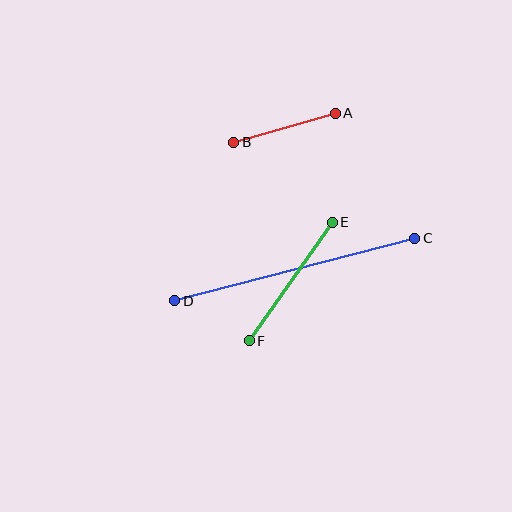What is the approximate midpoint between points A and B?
The midpoint is at approximately (284, 128) pixels.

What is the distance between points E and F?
The distance is approximately 145 pixels.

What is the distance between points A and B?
The distance is approximately 106 pixels.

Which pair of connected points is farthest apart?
Points C and D are farthest apart.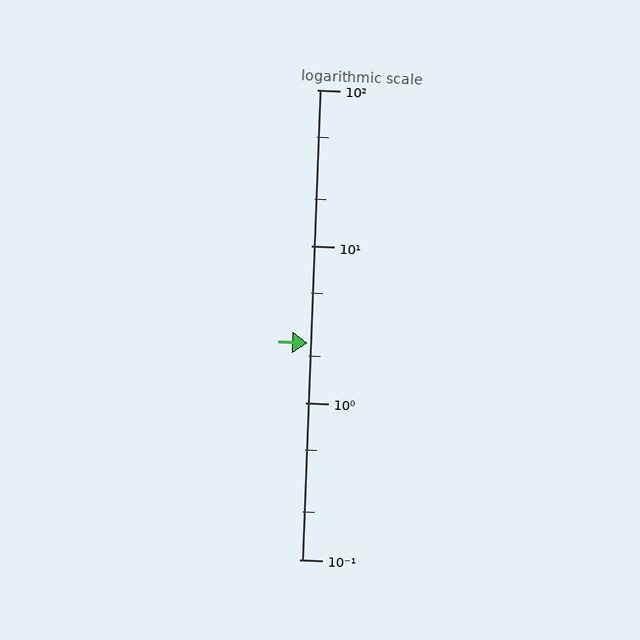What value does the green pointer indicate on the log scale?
The pointer indicates approximately 2.4.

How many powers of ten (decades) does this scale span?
The scale spans 3 decades, from 0.1 to 100.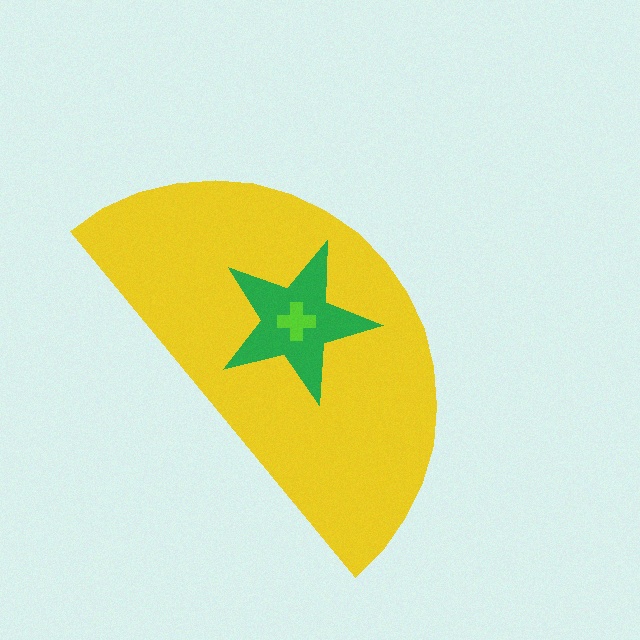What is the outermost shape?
The yellow semicircle.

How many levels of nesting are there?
3.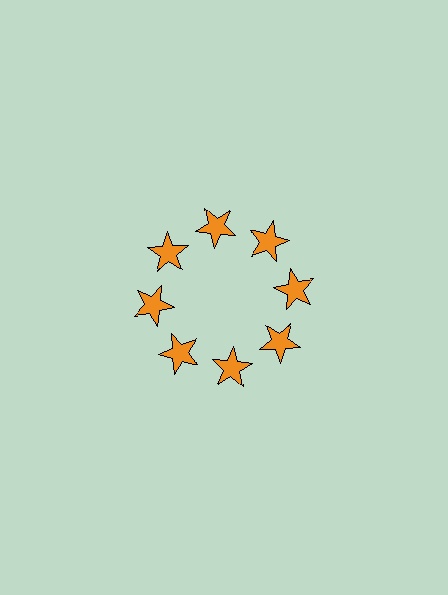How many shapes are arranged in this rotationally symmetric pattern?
There are 8 shapes, arranged in 8 groups of 1.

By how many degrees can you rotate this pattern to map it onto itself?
The pattern maps onto itself every 45 degrees of rotation.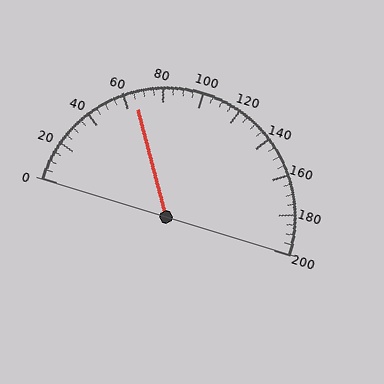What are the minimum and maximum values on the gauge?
The gauge ranges from 0 to 200.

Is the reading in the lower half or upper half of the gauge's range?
The reading is in the lower half of the range (0 to 200).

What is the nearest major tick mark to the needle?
The nearest major tick mark is 60.